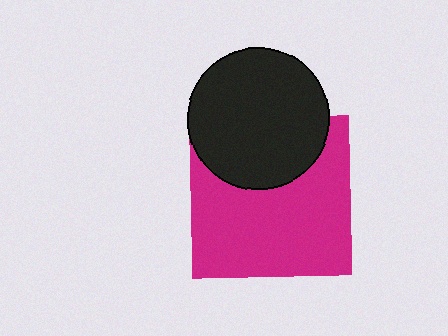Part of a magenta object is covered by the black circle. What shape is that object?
It is a square.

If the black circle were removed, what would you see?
You would see the complete magenta square.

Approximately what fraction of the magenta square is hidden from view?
Roughly 32% of the magenta square is hidden behind the black circle.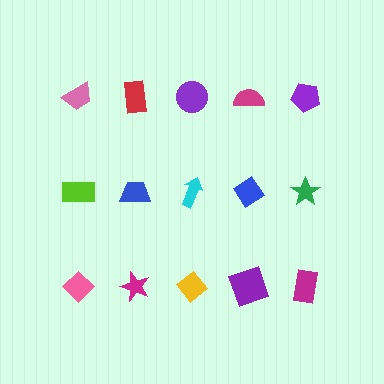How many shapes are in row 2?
5 shapes.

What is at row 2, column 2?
A blue trapezoid.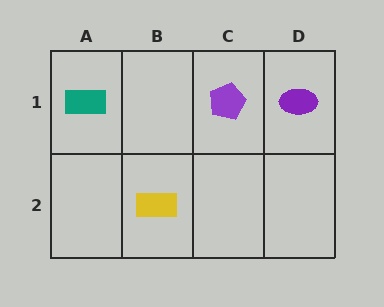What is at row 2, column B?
A yellow rectangle.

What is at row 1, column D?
A purple ellipse.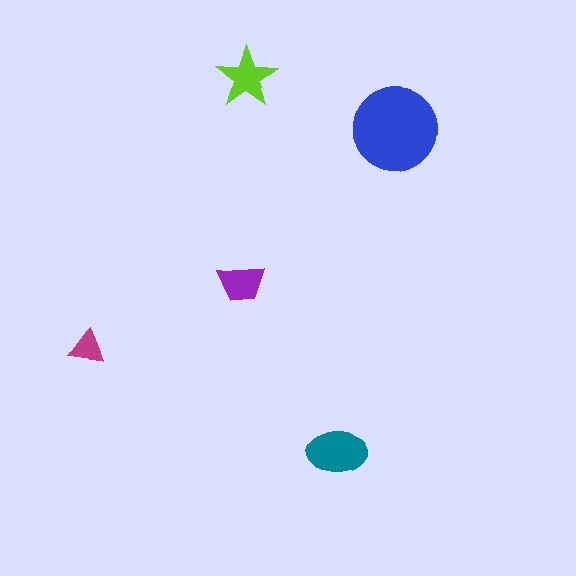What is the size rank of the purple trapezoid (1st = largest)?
4th.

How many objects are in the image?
There are 5 objects in the image.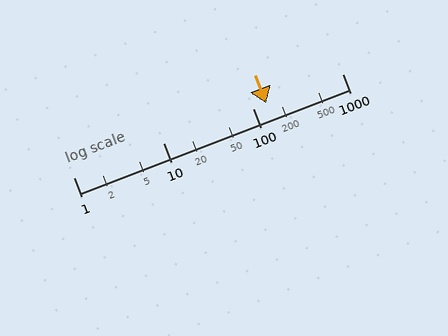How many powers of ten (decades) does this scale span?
The scale spans 3 decades, from 1 to 1000.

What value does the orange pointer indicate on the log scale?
The pointer indicates approximately 140.